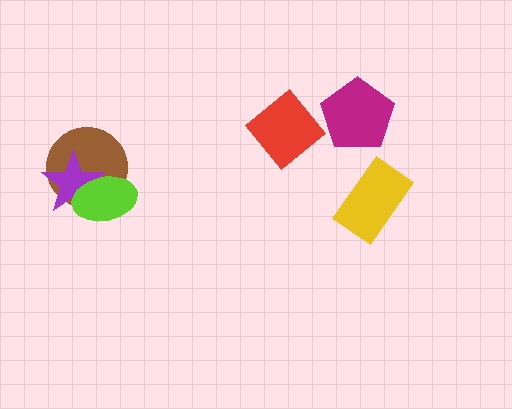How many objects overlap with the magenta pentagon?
0 objects overlap with the magenta pentagon.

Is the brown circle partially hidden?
Yes, it is partially covered by another shape.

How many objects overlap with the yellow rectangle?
0 objects overlap with the yellow rectangle.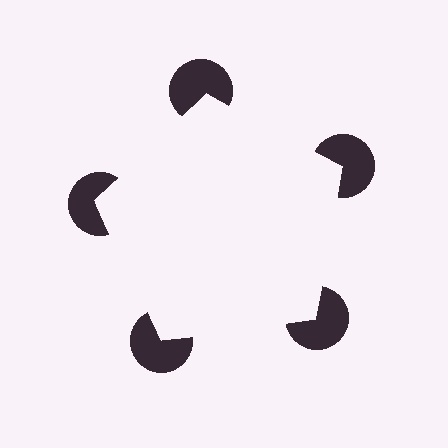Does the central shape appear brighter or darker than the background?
It typically appears slightly brighter than the background, even though no actual brightness change is drawn.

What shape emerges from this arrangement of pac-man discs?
An illusory pentagon — its edges are inferred from the aligned wedge cuts in the pac-man discs, not physically drawn.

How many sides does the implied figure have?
5 sides.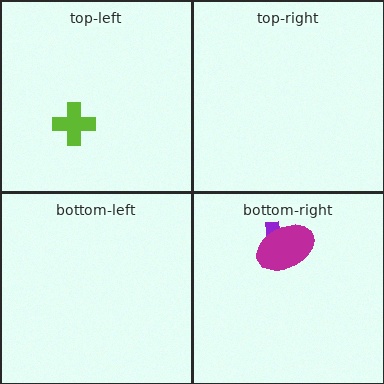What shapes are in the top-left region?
The lime cross.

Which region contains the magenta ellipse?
The bottom-right region.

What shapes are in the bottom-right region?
The purple arrow, the magenta ellipse.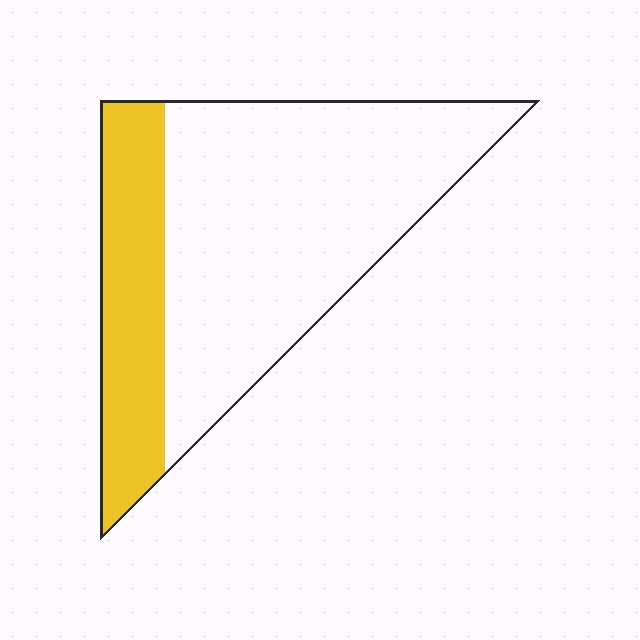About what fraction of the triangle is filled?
About one quarter (1/4).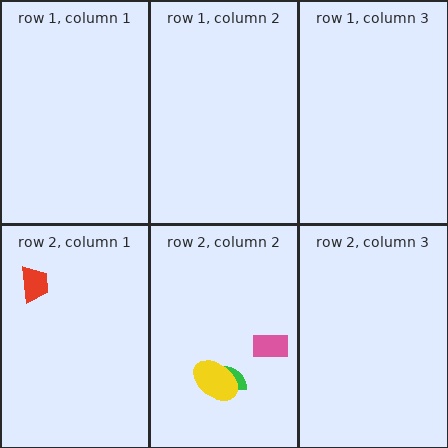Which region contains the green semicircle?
The row 2, column 2 region.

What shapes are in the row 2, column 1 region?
The red trapezoid.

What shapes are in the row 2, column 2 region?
The green semicircle, the yellow ellipse, the pink rectangle.